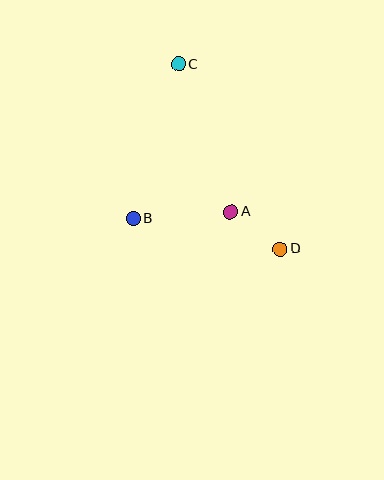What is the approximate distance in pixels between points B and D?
The distance between B and D is approximately 150 pixels.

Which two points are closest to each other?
Points A and D are closest to each other.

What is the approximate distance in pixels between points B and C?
The distance between B and C is approximately 161 pixels.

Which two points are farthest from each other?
Points C and D are farthest from each other.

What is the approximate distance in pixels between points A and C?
The distance between A and C is approximately 157 pixels.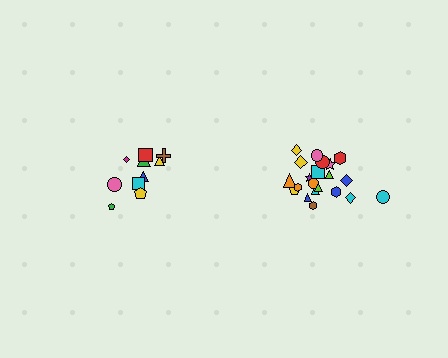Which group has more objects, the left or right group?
The right group.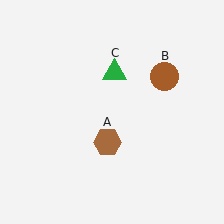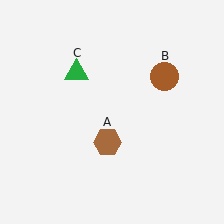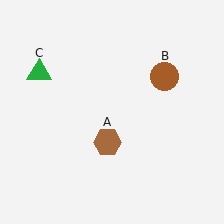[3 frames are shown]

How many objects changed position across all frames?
1 object changed position: green triangle (object C).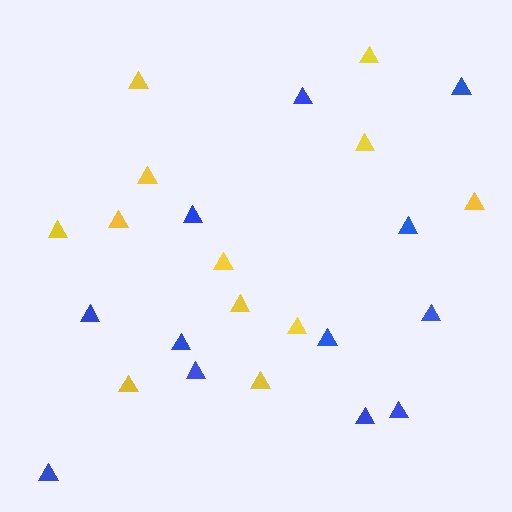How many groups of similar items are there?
There are 2 groups: one group of blue triangles (12) and one group of yellow triangles (12).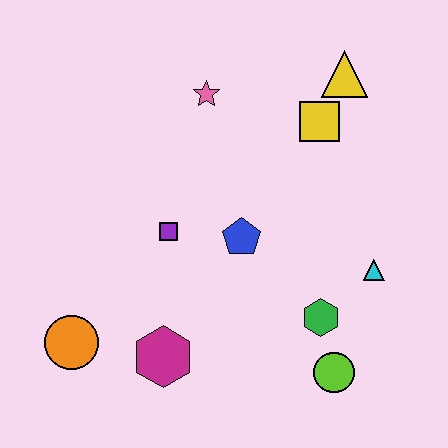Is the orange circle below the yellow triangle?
Yes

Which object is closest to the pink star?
The yellow square is closest to the pink star.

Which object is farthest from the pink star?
The lime circle is farthest from the pink star.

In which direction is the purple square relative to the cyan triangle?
The purple square is to the left of the cyan triangle.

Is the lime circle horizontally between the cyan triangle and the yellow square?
Yes